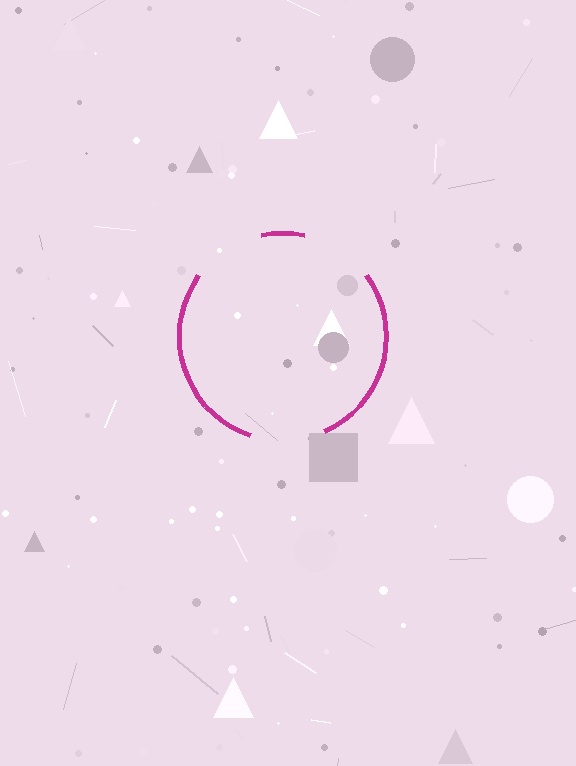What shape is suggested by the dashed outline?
The dashed outline suggests a circle.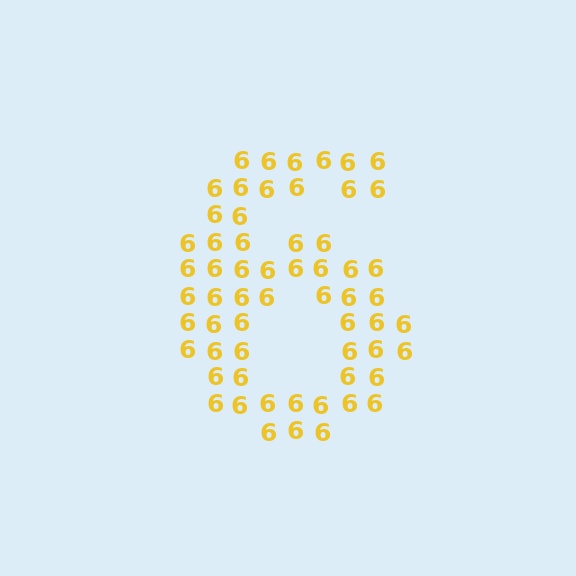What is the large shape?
The large shape is the digit 6.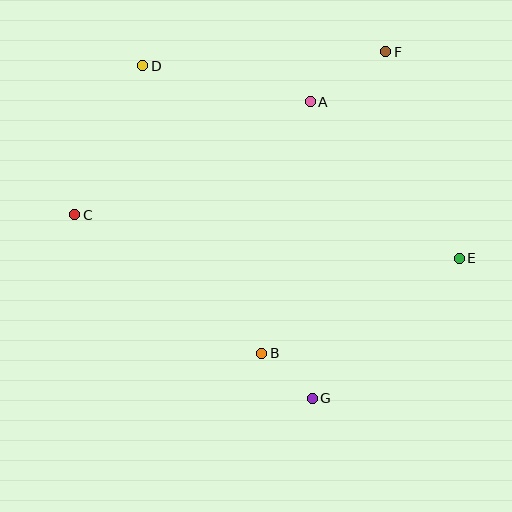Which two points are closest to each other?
Points B and G are closest to each other.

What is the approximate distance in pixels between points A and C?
The distance between A and C is approximately 261 pixels.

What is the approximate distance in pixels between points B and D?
The distance between B and D is approximately 311 pixels.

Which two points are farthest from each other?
Points C and E are farthest from each other.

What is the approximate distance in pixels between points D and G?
The distance between D and G is approximately 373 pixels.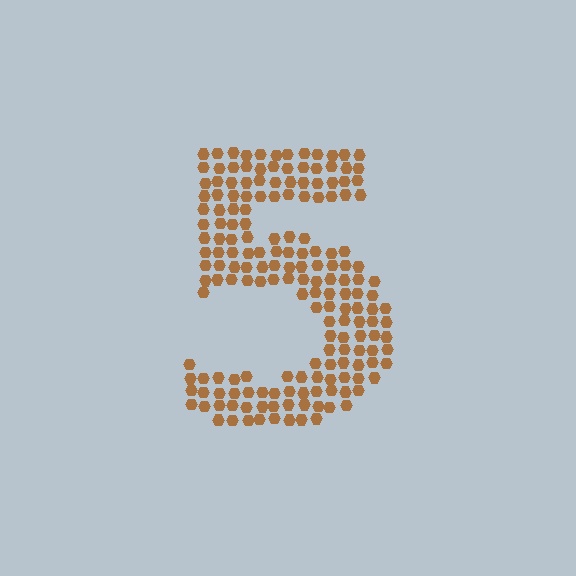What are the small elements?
The small elements are hexagons.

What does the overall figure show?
The overall figure shows the digit 5.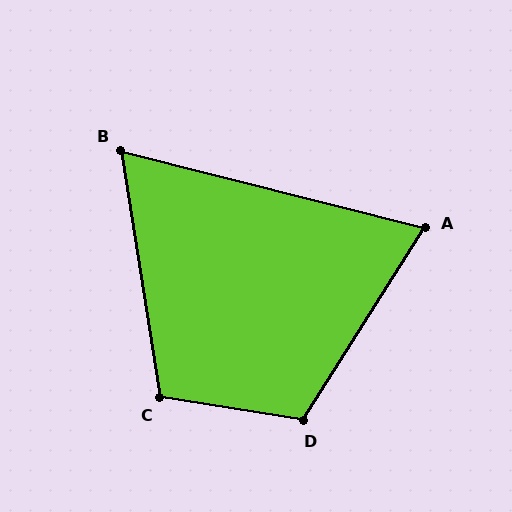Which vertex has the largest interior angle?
D, at approximately 113 degrees.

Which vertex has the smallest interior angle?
B, at approximately 67 degrees.